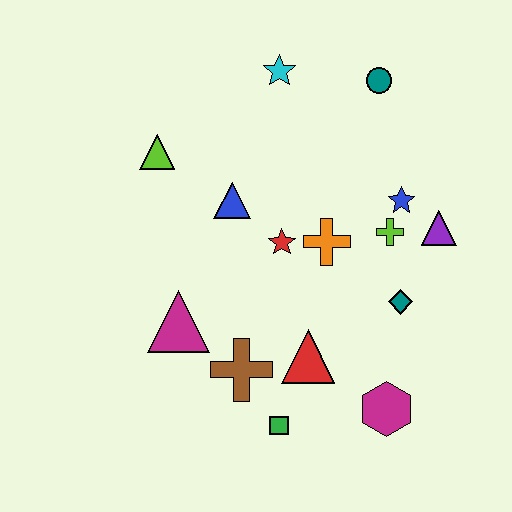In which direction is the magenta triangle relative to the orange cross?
The magenta triangle is to the left of the orange cross.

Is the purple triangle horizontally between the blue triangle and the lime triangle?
No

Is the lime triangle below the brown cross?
No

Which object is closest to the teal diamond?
The lime cross is closest to the teal diamond.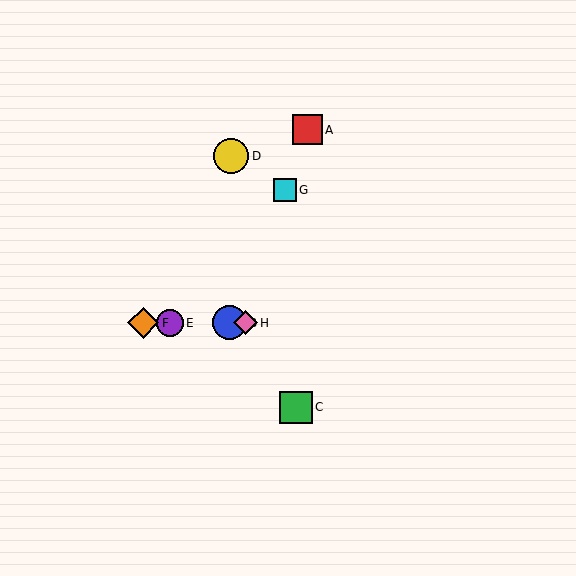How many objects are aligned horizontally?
4 objects (B, E, F, H) are aligned horizontally.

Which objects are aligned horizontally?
Objects B, E, F, H are aligned horizontally.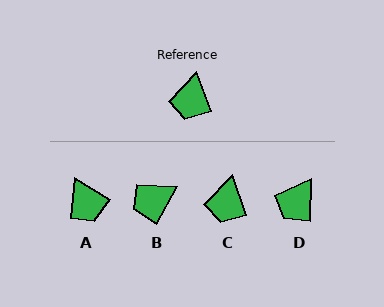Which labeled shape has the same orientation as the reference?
C.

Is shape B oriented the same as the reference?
No, it is off by about 49 degrees.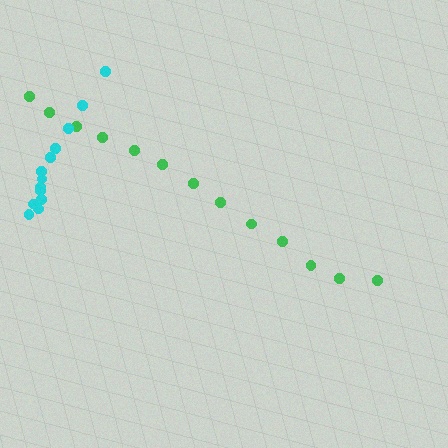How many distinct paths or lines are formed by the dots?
There are 2 distinct paths.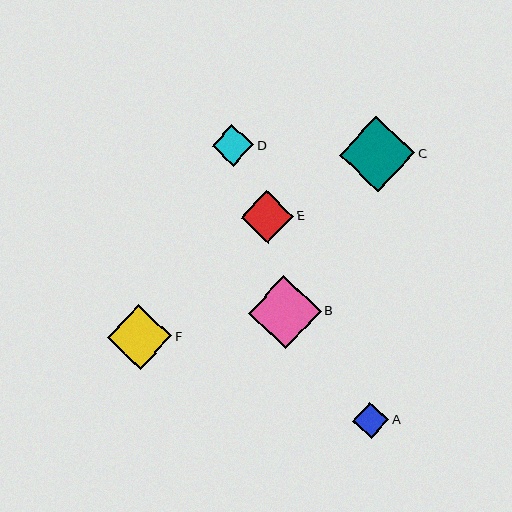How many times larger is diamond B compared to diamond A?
Diamond B is approximately 2.0 times the size of diamond A.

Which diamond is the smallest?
Diamond A is the smallest with a size of approximately 36 pixels.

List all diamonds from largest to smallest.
From largest to smallest: C, B, F, E, D, A.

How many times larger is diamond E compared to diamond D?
Diamond E is approximately 1.3 times the size of diamond D.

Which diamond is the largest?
Diamond C is the largest with a size of approximately 76 pixels.